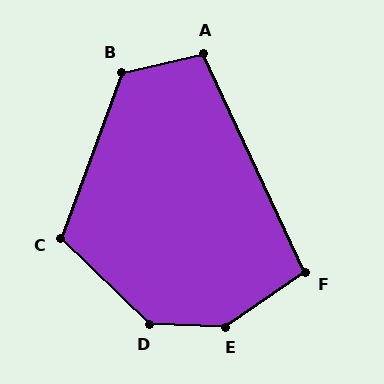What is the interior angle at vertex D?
Approximately 138 degrees (obtuse).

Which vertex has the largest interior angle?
E, at approximately 144 degrees.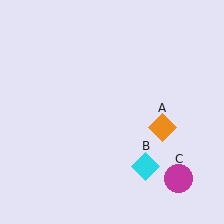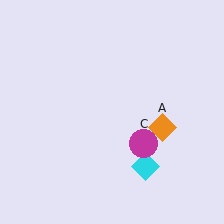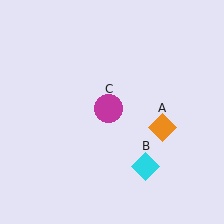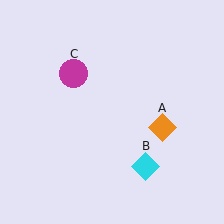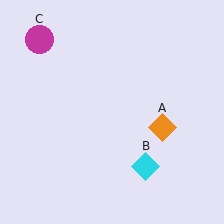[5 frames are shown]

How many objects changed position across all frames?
1 object changed position: magenta circle (object C).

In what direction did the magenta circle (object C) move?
The magenta circle (object C) moved up and to the left.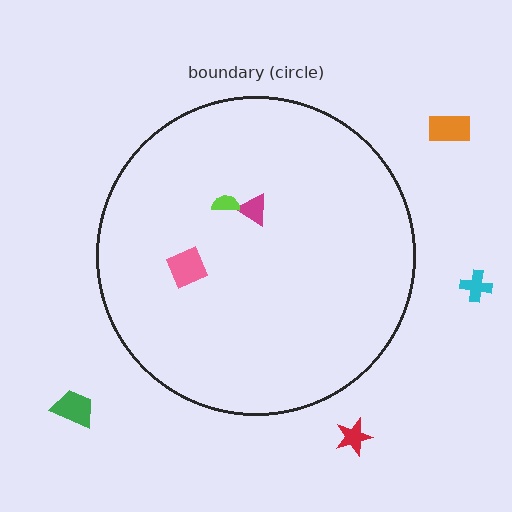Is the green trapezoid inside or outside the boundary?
Outside.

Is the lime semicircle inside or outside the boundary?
Inside.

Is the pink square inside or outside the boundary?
Inside.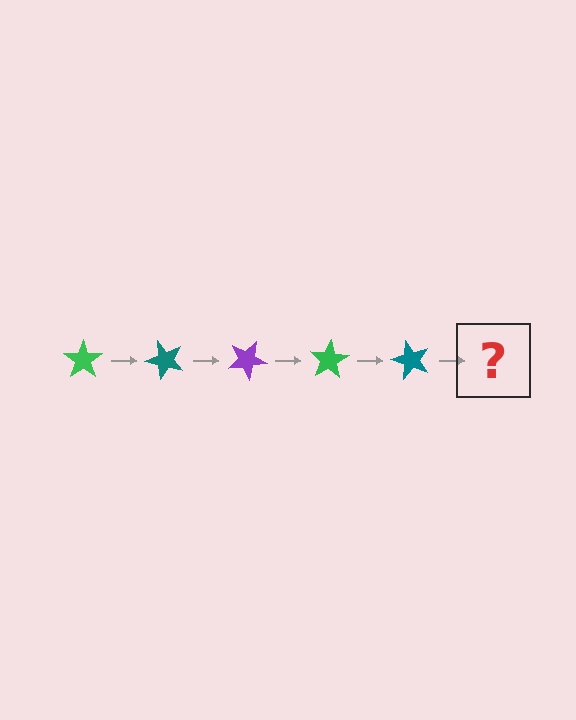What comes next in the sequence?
The next element should be a purple star, rotated 250 degrees from the start.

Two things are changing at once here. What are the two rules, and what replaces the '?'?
The two rules are that it rotates 50 degrees each step and the color cycles through green, teal, and purple. The '?' should be a purple star, rotated 250 degrees from the start.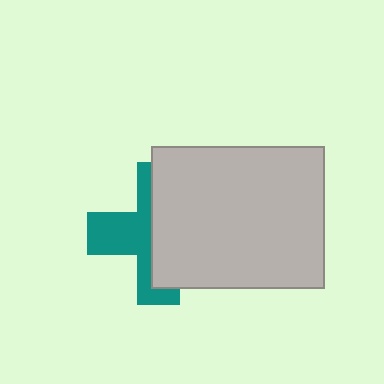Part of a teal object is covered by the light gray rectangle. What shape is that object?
It is a cross.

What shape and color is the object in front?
The object in front is a light gray rectangle.